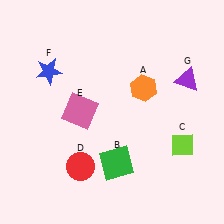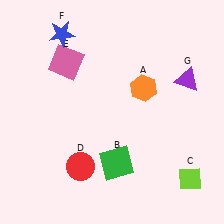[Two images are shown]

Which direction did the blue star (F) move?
The blue star (F) moved up.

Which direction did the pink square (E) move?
The pink square (E) moved up.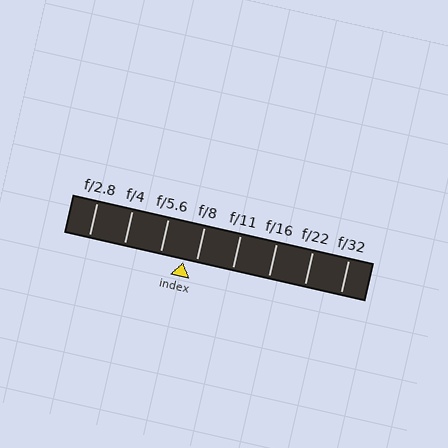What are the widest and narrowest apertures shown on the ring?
The widest aperture shown is f/2.8 and the narrowest is f/32.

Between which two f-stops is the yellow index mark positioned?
The index mark is between f/5.6 and f/8.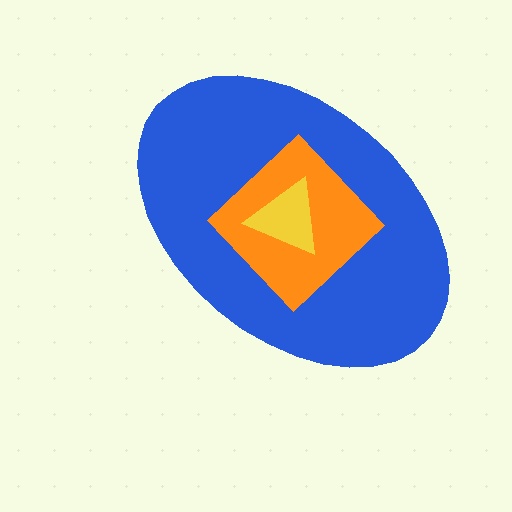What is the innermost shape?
The yellow triangle.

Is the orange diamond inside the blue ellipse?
Yes.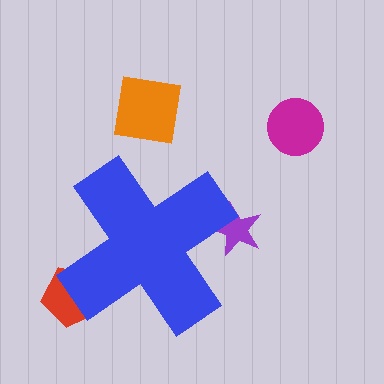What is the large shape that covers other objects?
A blue cross.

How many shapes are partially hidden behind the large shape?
2 shapes are partially hidden.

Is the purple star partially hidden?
Yes, the purple star is partially hidden behind the blue cross.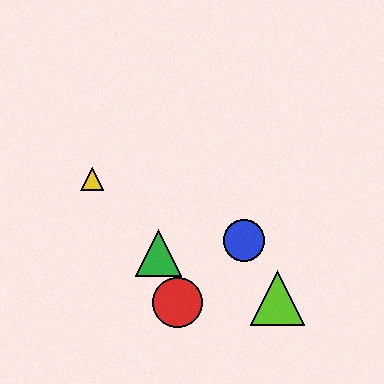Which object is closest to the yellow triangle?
The green triangle is closest to the yellow triangle.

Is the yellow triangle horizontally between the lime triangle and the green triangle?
No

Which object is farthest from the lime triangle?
The yellow triangle is farthest from the lime triangle.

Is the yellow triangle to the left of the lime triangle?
Yes